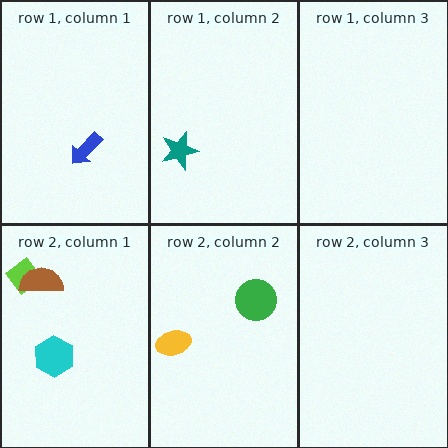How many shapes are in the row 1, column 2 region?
1.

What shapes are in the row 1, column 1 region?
The blue arrow.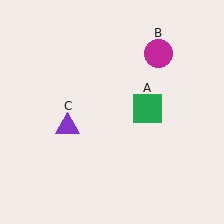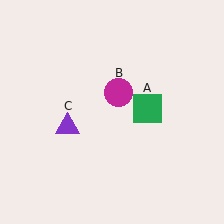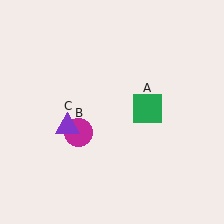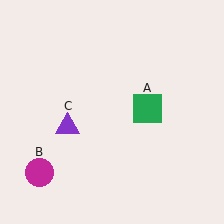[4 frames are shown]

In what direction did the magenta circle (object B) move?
The magenta circle (object B) moved down and to the left.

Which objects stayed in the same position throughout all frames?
Green square (object A) and purple triangle (object C) remained stationary.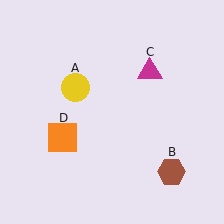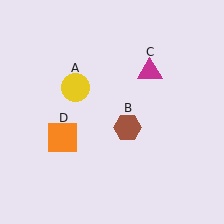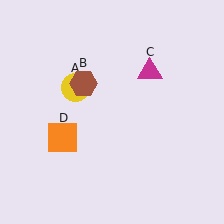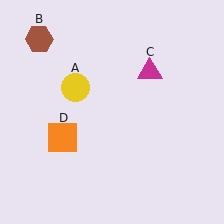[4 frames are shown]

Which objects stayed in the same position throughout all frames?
Yellow circle (object A) and magenta triangle (object C) and orange square (object D) remained stationary.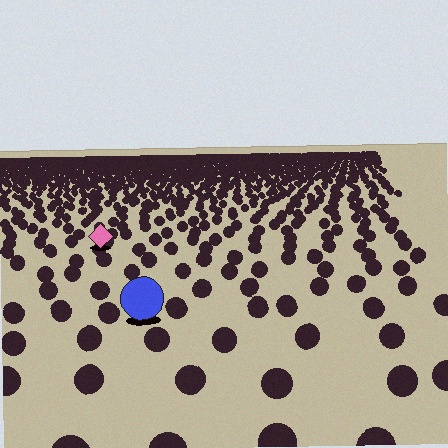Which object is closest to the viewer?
The blue circle is closest. The texture marks near it are larger and more spread out.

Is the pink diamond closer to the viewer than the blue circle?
No. The blue circle is closer — you can tell from the texture gradient: the ground texture is coarser near it.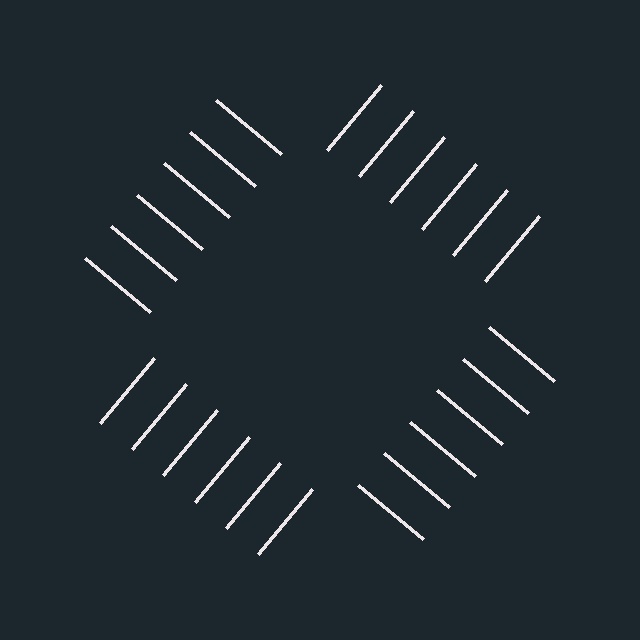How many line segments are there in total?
24 — 6 along each of the 4 edges.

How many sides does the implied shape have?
4 sides — the line-ends trace a square.